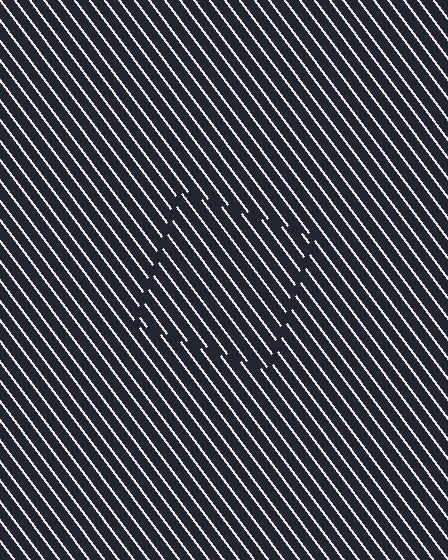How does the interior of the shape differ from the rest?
The interior of the shape contains the same grating, shifted by half a period — the contour is defined by the phase discontinuity where line-ends from the inner and outer gratings abut.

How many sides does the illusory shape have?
4 sides — the line-ends trace a square.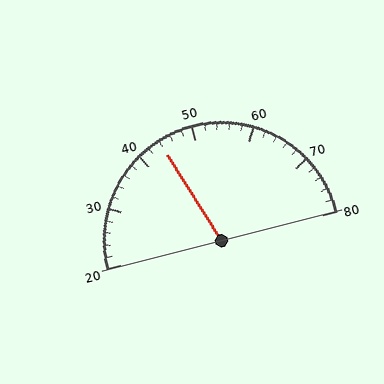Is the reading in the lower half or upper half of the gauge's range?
The reading is in the lower half of the range (20 to 80).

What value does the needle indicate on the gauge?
The needle indicates approximately 44.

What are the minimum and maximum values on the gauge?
The gauge ranges from 20 to 80.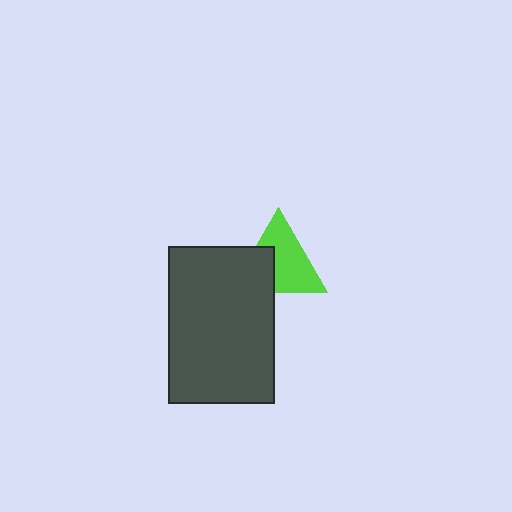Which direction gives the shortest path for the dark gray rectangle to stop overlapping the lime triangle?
Moving toward the lower-left gives the shortest separation.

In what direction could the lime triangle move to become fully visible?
The lime triangle could move toward the upper-right. That would shift it out from behind the dark gray rectangle entirely.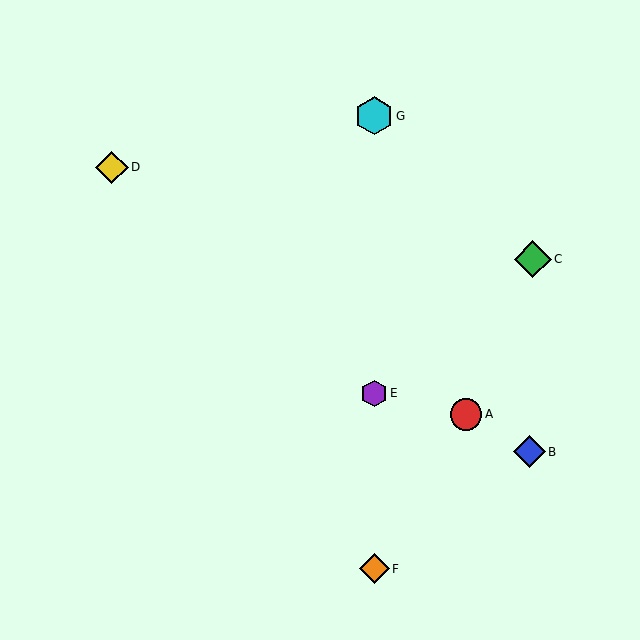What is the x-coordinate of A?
Object A is at x≈466.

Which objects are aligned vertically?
Objects E, F, G are aligned vertically.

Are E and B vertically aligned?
No, E is at x≈374 and B is at x≈529.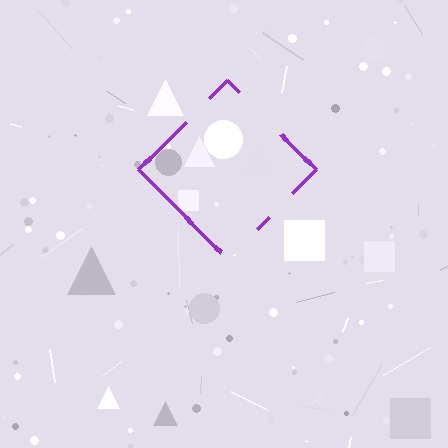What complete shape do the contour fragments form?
The contour fragments form a diamond.